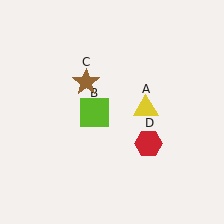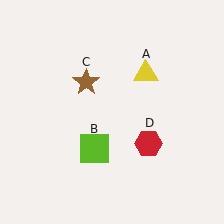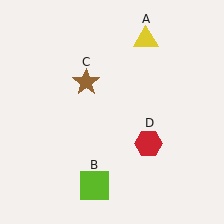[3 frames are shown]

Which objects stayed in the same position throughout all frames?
Brown star (object C) and red hexagon (object D) remained stationary.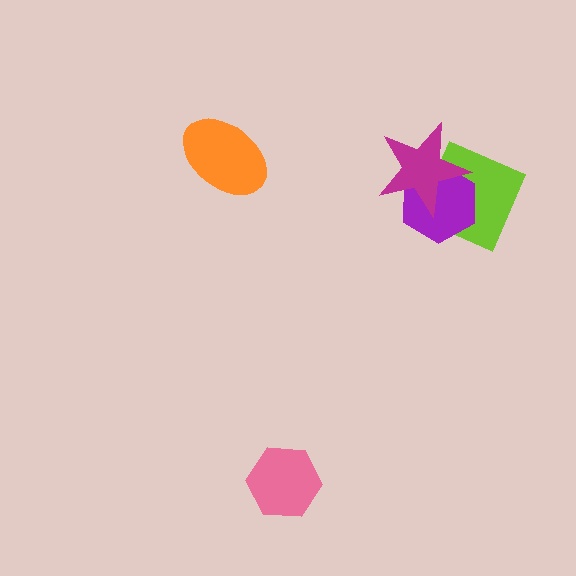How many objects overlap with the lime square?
2 objects overlap with the lime square.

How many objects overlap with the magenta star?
2 objects overlap with the magenta star.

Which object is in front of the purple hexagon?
The magenta star is in front of the purple hexagon.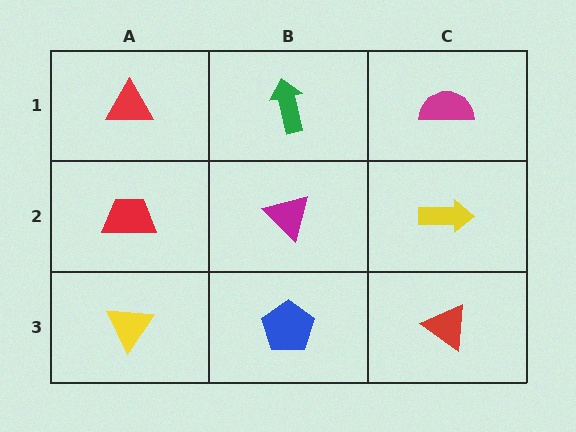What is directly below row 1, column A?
A red trapezoid.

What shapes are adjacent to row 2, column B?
A green arrow (row 1, column B), a blue pentagon (row 3, column B), a red trapezoid (row 2, column A), a yellow arrow (row 2, column C).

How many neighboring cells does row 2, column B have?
4.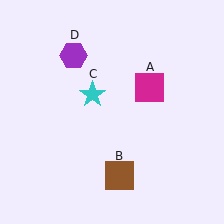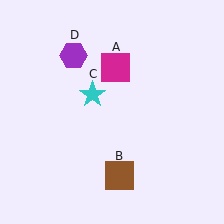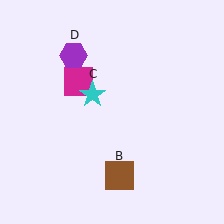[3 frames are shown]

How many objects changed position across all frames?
1 object changed position: magenta square (object A).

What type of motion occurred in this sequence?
The magenta square (object A) rotated counterclockwise around the center of the scene.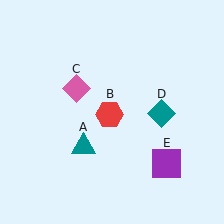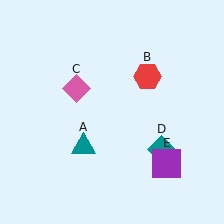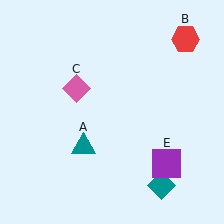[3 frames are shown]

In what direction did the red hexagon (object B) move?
The red hexagon (object B) moved up and to the right.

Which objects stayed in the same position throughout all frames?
Teal triangle (object A) and pink diamond (object C) and purple square (object E) remained stationary.